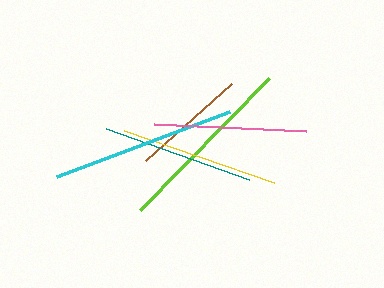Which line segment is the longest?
The lime line is the longest at approximately 185 pixels.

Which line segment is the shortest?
The brown line is the shortest at approximately 115 pixels.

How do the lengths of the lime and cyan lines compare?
The lime and cyan lines are approximately the same length.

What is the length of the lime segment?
The lime segment is approximately 185 pixels long.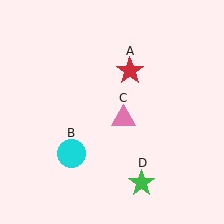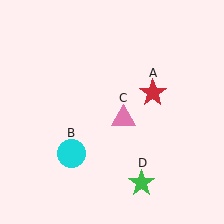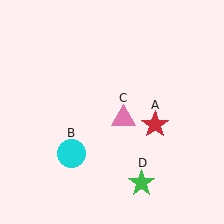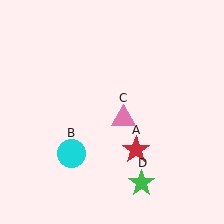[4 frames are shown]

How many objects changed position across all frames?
1 object changed position: red star (object A).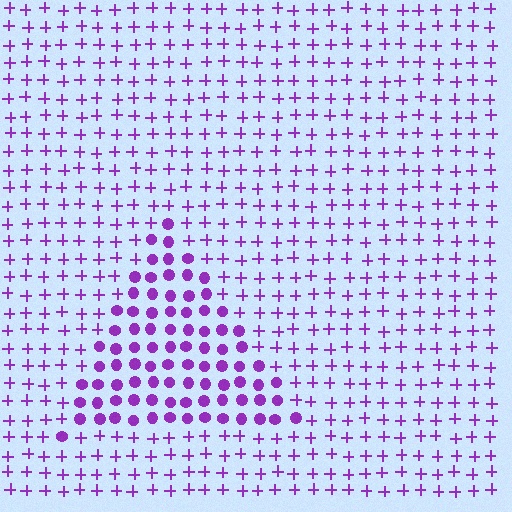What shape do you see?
I see a triangle.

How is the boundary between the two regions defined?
The boundary is defined by a change in element shape: circles inside vs. plus signs outside. All elements share the same color and spacing.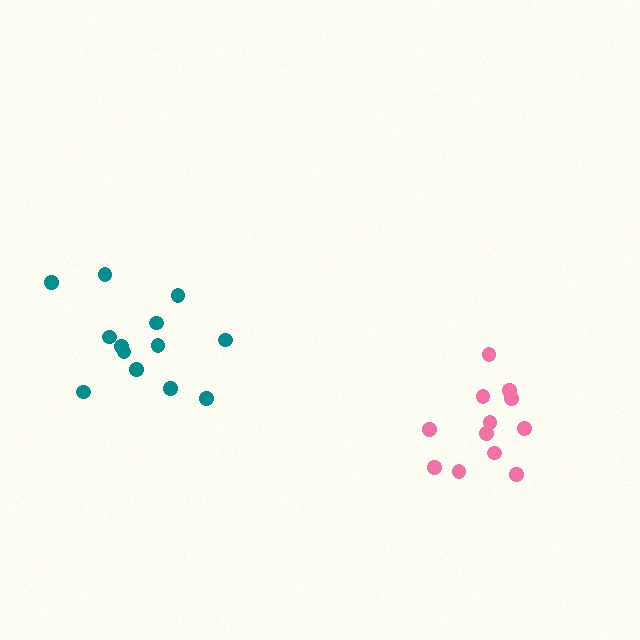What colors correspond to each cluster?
The clusters are colored: pink, teal.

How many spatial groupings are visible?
There are 2 spatial groupings.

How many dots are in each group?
Group 1: 12 dots, Group 2: 13 dots (25 total).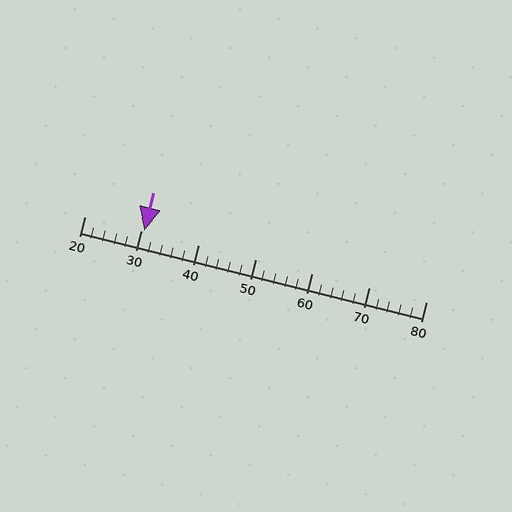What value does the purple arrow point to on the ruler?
The purple arrow points to approximately 30.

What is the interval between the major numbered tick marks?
The major tick marks are spaced 10 units apart.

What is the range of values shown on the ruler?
The ruler shows values from 20 to 80.